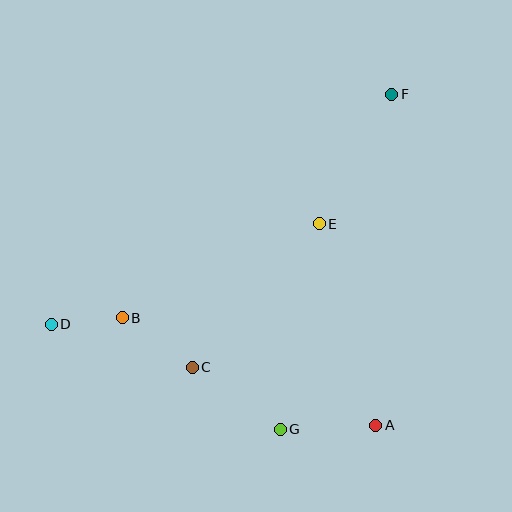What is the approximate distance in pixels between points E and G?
The distance between E and G is approximately 209 pixels.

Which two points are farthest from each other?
Points D and F are farthest from each other.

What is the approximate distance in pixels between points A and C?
The distance between A and C is approximately 192 pixels.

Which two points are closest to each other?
Points B and D are closest to each other.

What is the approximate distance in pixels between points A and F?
The distance between A and F is approximately 331 pixels.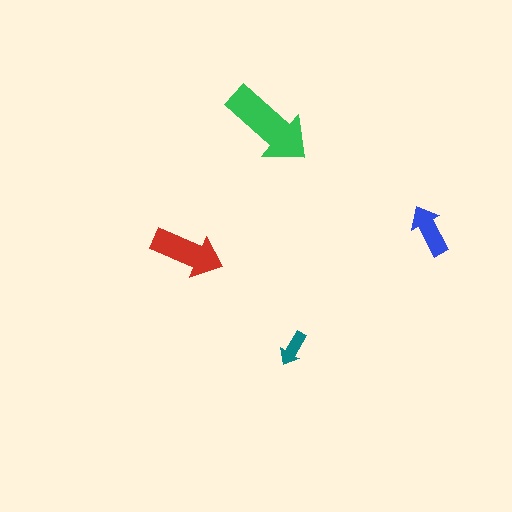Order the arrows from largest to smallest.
the green one, the red one, the blue one, the teal one.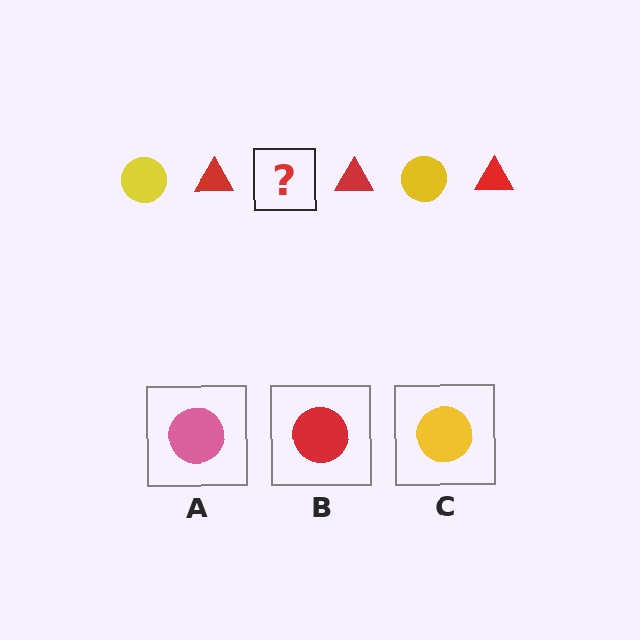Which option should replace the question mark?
Option C.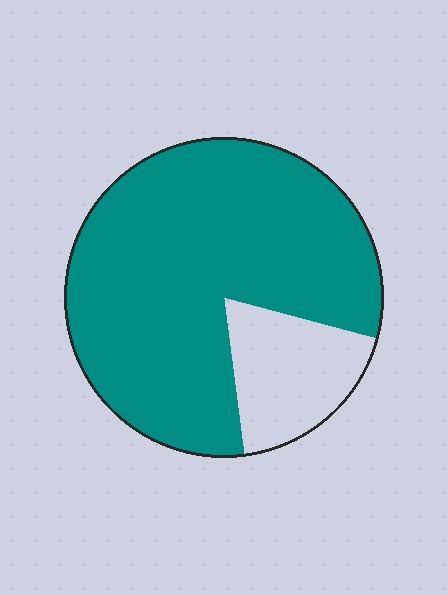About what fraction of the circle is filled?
About four fifths (4/5).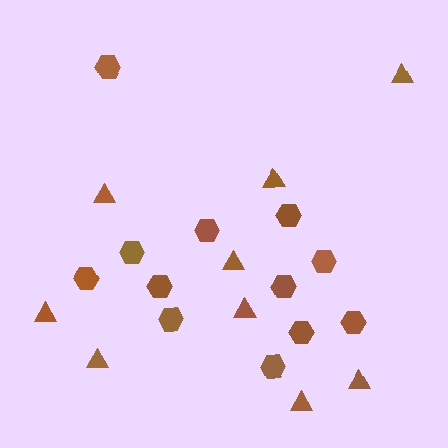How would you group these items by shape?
There are 2 groups: one group of triangles (9) and one group of hexagons (12).